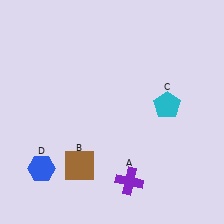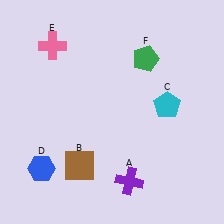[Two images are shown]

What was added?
A pink cross (E), a green pentagon (F) were added in Image 2.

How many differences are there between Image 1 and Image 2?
There are 2 differences between the two images.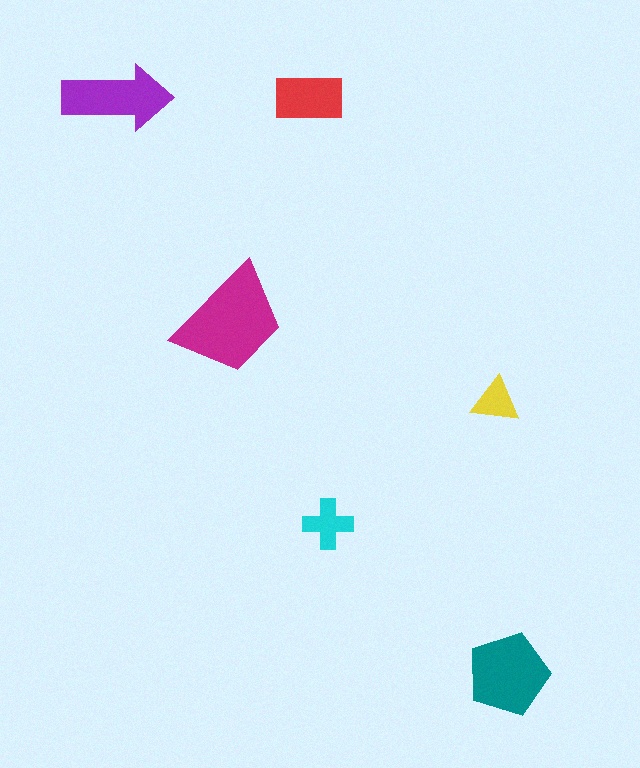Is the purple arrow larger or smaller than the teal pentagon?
Smaller.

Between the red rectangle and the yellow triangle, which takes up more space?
The red rectangle.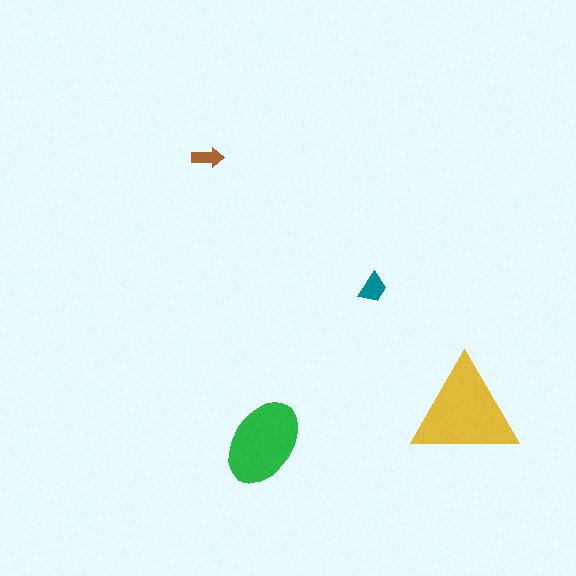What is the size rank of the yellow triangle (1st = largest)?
1st.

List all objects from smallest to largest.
The brown arrow, the teal trapezoid, the green ellipse, the yellow triangle.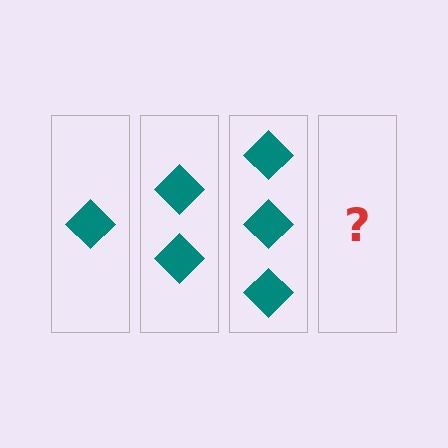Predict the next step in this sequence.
The next step is 4 diamonds.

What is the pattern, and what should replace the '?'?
The pattern is that each step adds one more diamond. The '?' should be 4 diamonds.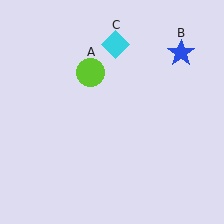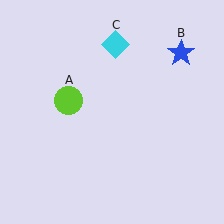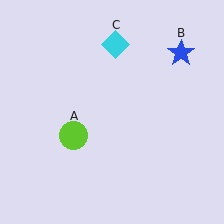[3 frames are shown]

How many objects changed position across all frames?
1 object changed position: lime circle (object A).